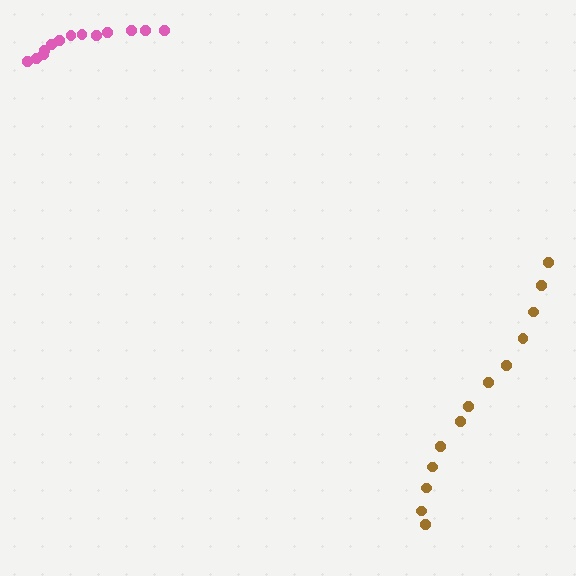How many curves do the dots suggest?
There are 2 distinct paths.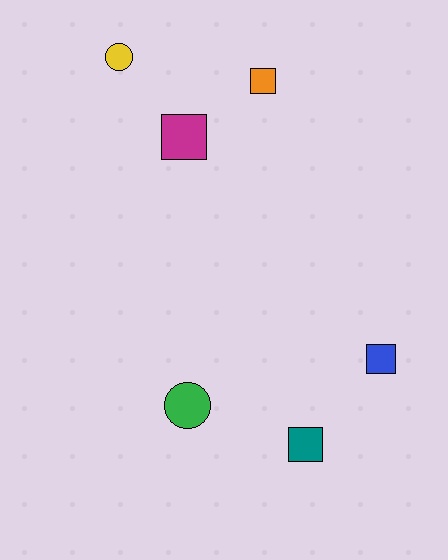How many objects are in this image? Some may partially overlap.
There are 6 objects.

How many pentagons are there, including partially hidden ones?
There are no pentagons.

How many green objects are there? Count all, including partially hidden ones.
There is 1 green object.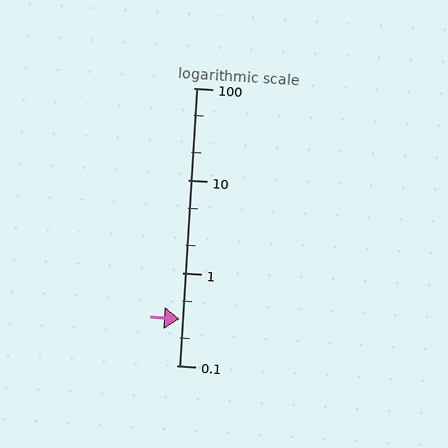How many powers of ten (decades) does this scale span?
The scale spans 3 decades, from 0.1 to 100.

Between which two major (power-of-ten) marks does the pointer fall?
The pointer is between 0.1 and 1.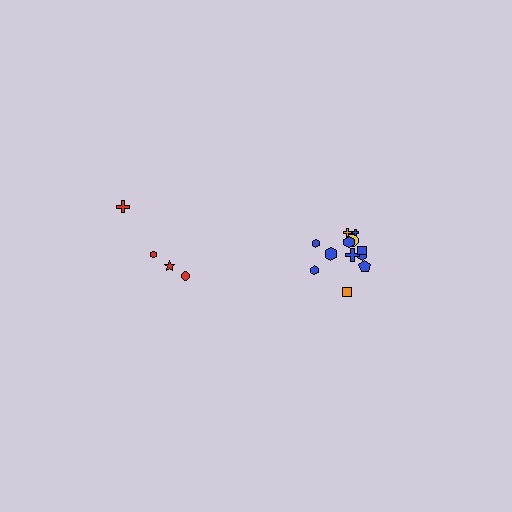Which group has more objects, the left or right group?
The right group.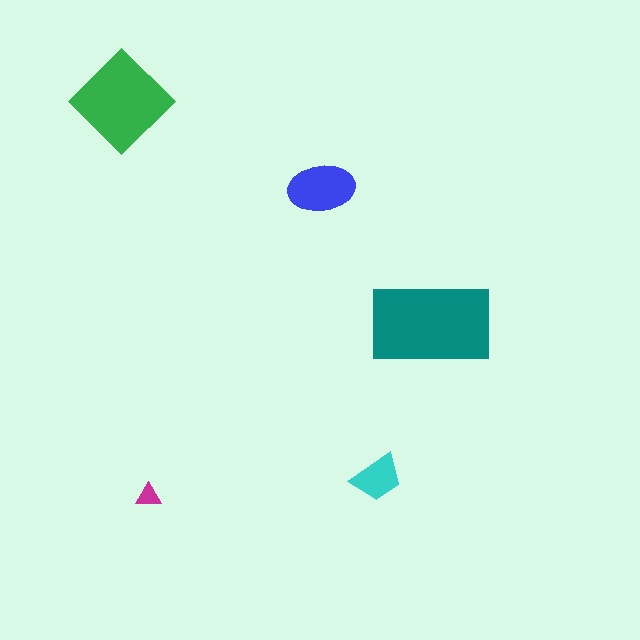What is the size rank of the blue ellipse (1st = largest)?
3rd.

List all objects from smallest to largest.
The magenta triangle, the cyan trapezoid, the blue ellipse, the green diamond, the teal rectangle.